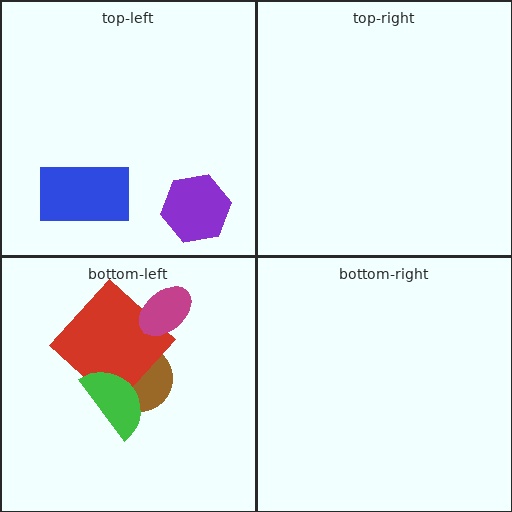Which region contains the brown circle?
The bottom-left region.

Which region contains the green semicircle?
The bottom-left region.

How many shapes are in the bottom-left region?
4.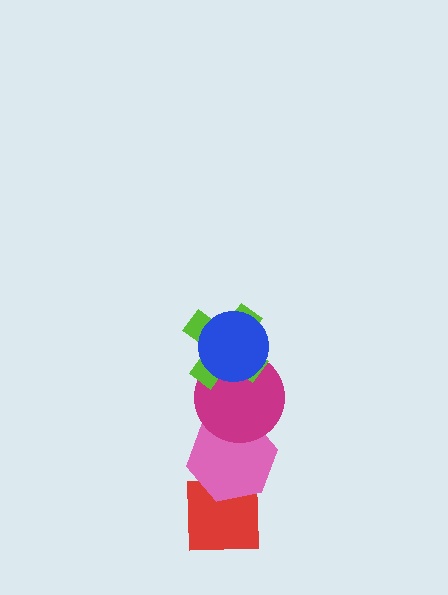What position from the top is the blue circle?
The blue circle is 1st from the top.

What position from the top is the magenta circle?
The magenta circle is 3rd from the top.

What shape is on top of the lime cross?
The blue circle is on top of the lime cross.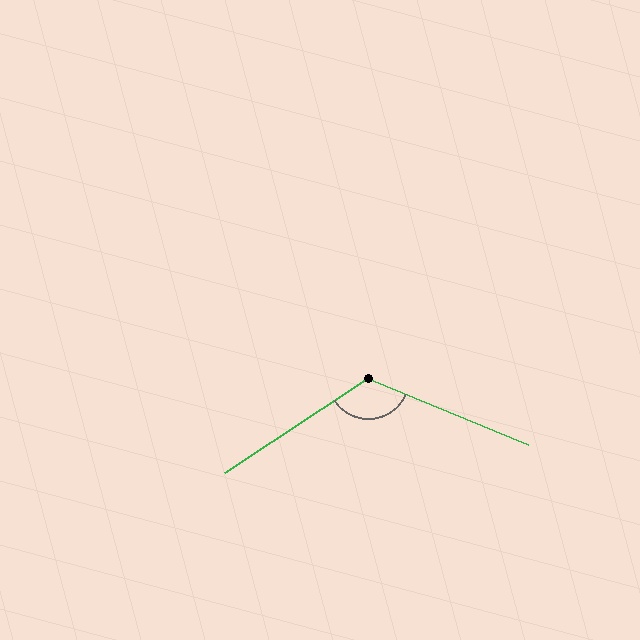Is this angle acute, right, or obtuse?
It is obtuse.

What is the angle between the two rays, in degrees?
Approximately 124 degrees.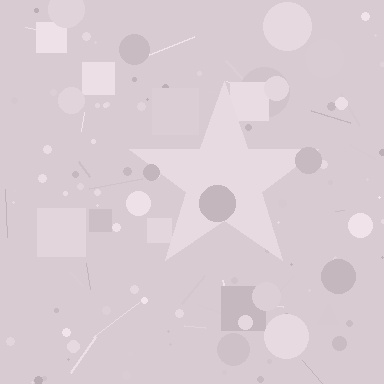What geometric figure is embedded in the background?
A star is embedded in the background.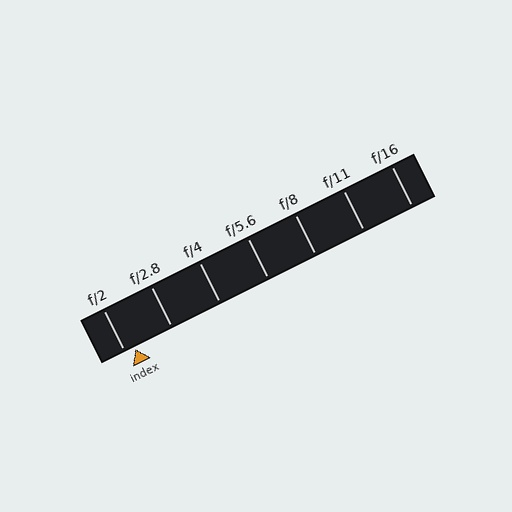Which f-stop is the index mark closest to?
The index mark is closest to f/2.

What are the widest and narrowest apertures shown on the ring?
The widest aperture shown is f/2 and the narrowest is f/16.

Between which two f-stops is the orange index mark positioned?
The index mark is between f/2 and f/2.8.